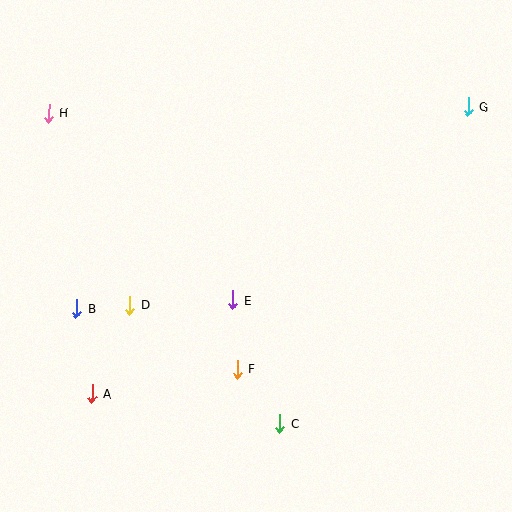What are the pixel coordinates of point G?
Point G is at (468, 107).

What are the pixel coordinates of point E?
Point E is at (232, 300).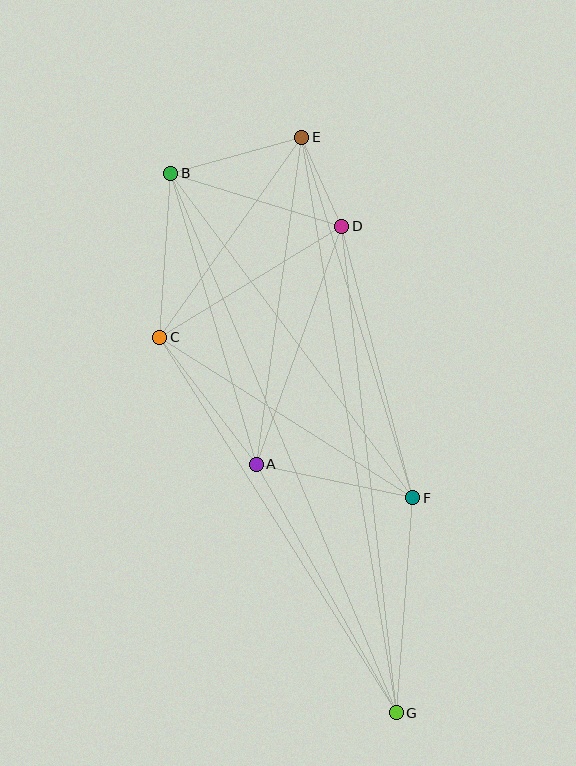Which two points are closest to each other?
Points D and E are closest to each other.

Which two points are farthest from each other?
Points B and G are farthest from each other.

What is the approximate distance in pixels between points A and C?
The distance between A and C is approximately 160 pixels.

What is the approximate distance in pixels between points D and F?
The distance between D and F is approximately 281 pixels.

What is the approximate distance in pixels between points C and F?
The distance between C and F is approximately 299 pixels.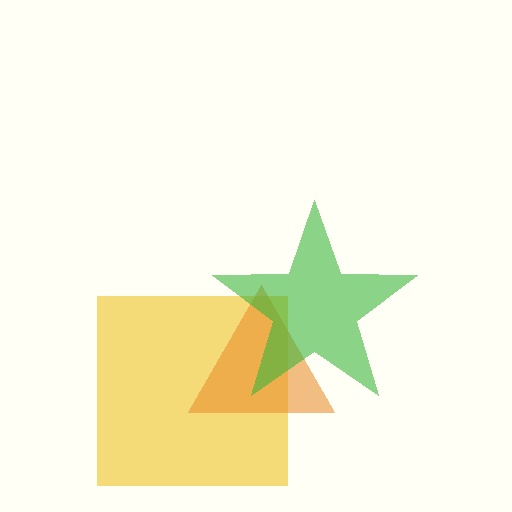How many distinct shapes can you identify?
There are 3 distinct shapes: a yellow square, an orange triangle, a green star.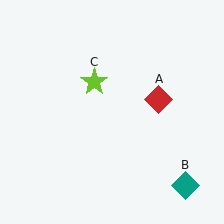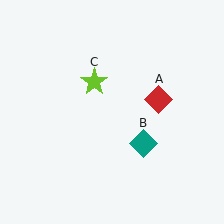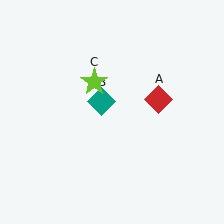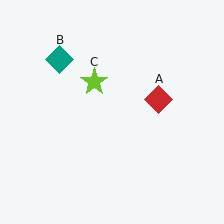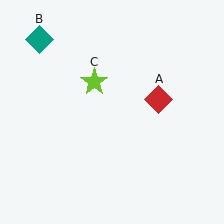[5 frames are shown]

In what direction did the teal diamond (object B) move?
The teal diamond (object B) moved up and to the left.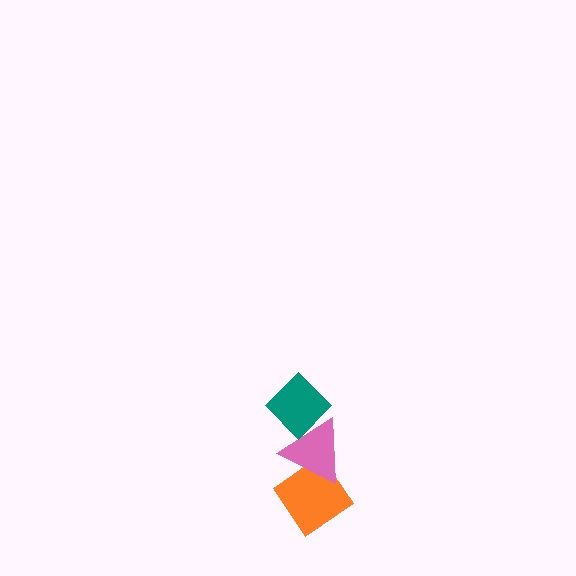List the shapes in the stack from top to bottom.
From top to bottom: the teal diamond, the pink triangle, the orange diamond.